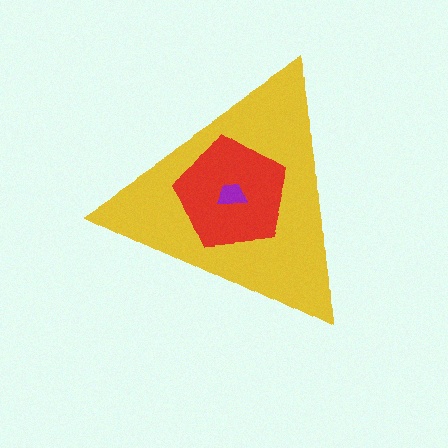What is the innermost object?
The purple trapezoid.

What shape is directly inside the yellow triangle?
The red pentagon.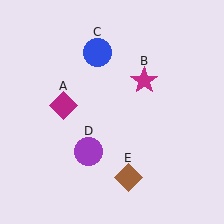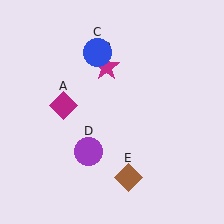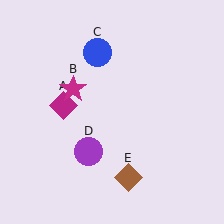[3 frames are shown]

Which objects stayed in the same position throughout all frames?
Magenta diamond (object A) and blue circle (object C) and purple circle (object D) and brown diamond (object E) remained stationary.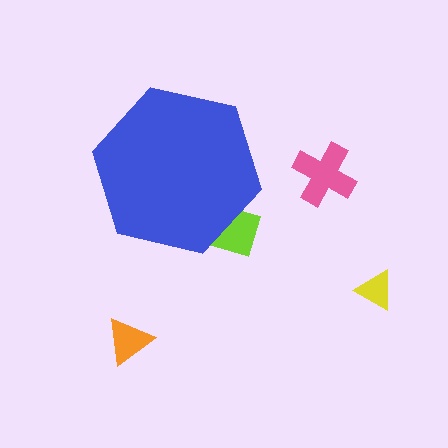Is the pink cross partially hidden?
No, the pink cross is fully visible.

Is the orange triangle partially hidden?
No, the orange triangle is fully visible.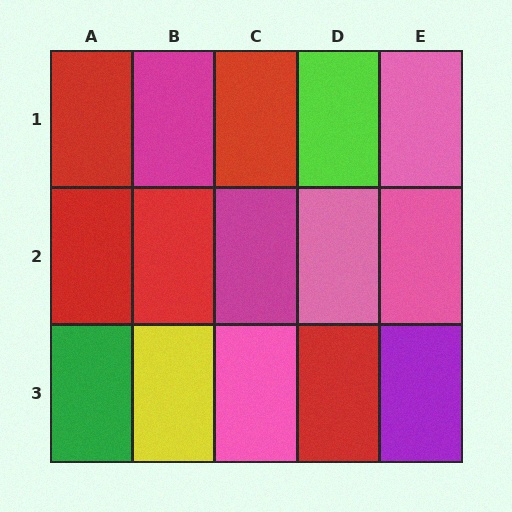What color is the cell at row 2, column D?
Pink.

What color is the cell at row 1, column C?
Red.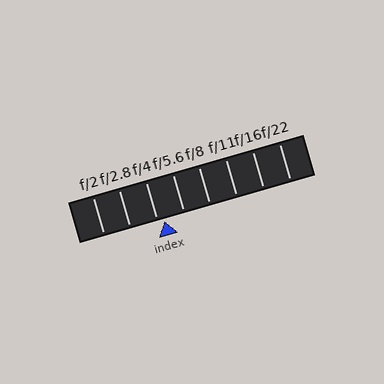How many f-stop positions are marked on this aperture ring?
There are 8 f-stop positions marked.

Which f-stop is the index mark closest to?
The index mark is closest to f/4.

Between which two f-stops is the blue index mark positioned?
The index mark is between f/4 and f/5.6.